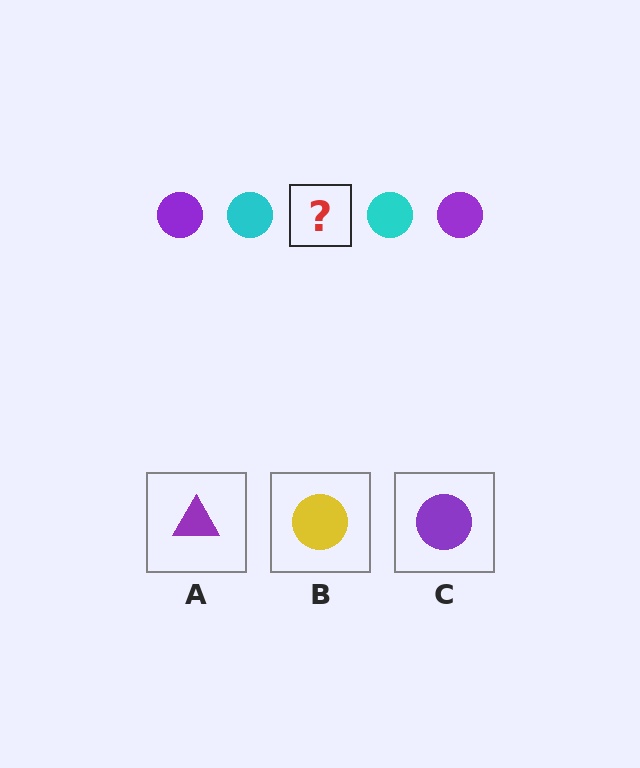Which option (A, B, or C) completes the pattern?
C.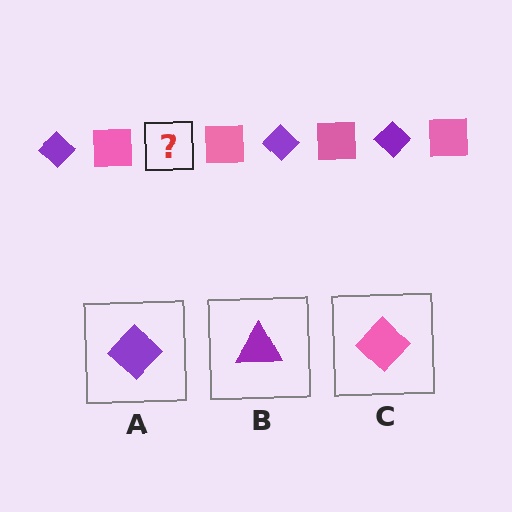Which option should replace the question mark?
Option A.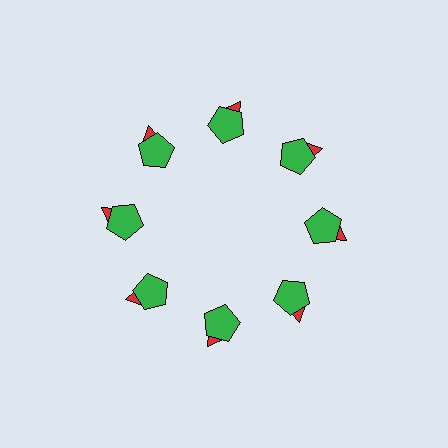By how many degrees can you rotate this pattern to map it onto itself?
The pattern maps onto itself every 45 degrees of rotation.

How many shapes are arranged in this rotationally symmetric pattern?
There are 16 shapes, arranged in 8 groups of 2.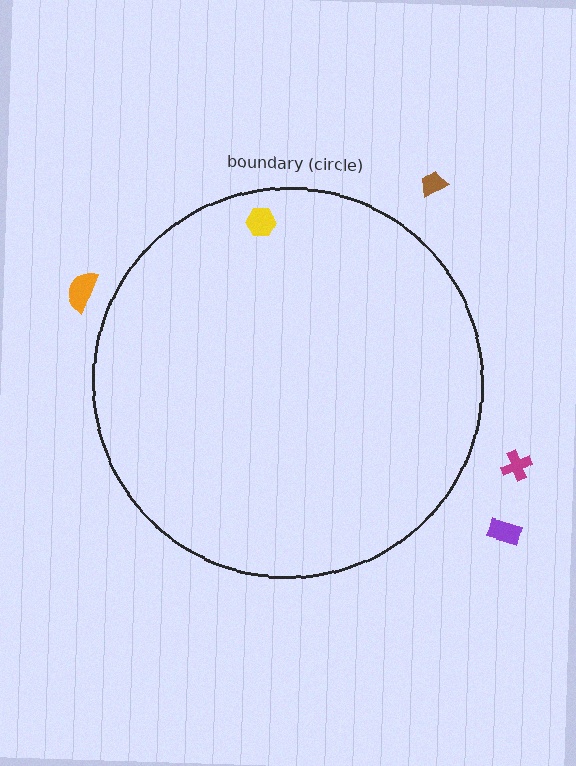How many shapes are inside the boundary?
1 inside, 4 outside.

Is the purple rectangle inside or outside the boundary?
Outside.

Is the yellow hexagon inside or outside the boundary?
Inside.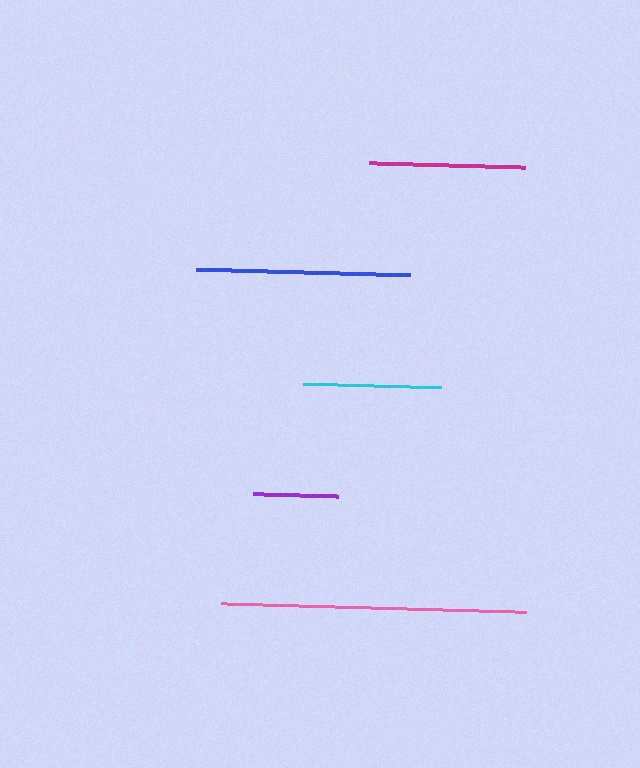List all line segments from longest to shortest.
From longest to shortest: pink, blue, magenta, cyan, purple.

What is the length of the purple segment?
The purple segment is approximately 85 pixels long.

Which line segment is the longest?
The pink line is the longest at approximately 304 pixels.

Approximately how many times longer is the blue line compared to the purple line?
The blue line is approximately 2.5 times the length of the purple line.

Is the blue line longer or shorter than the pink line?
The pink line is longer than the blue line.